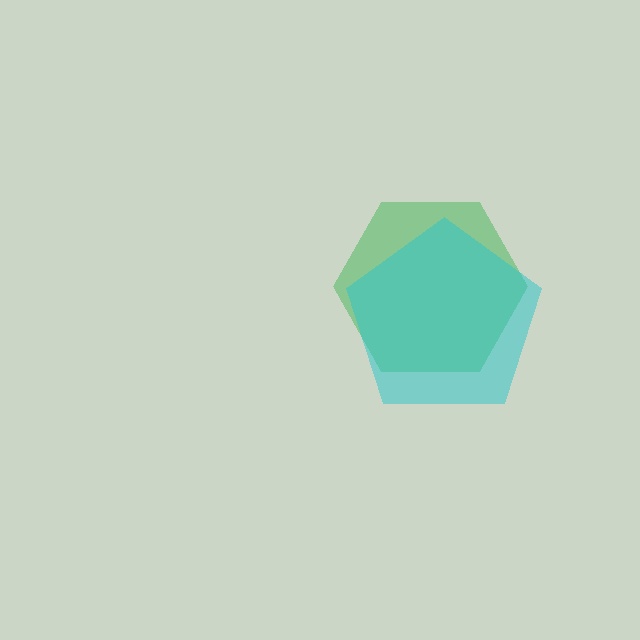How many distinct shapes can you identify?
There are 2 distinct shapes: a green hexagon, a cyan pentagon.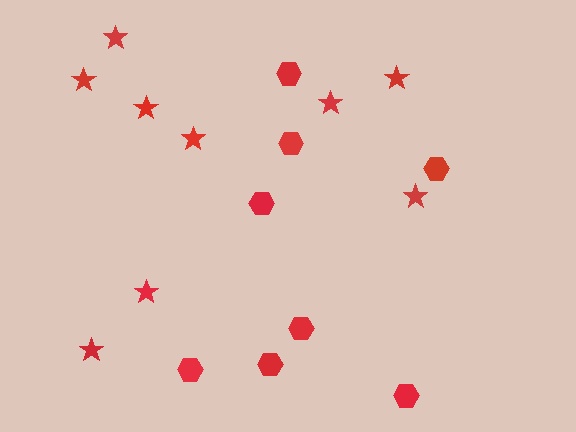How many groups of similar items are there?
There are 2 groups: one group of hexagons (8) and one group of stars (9).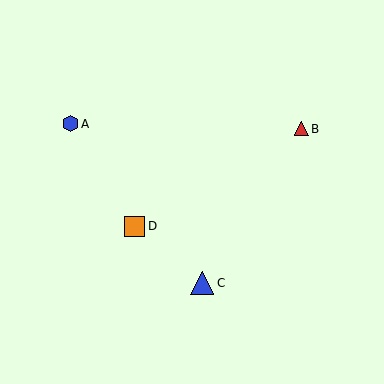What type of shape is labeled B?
Shape B is a red triangle.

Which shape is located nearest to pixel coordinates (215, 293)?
The blue triangle (labeled C) at (202, 283) is nearest to that location.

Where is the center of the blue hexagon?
The center of the blue hexagon is at (70, 124).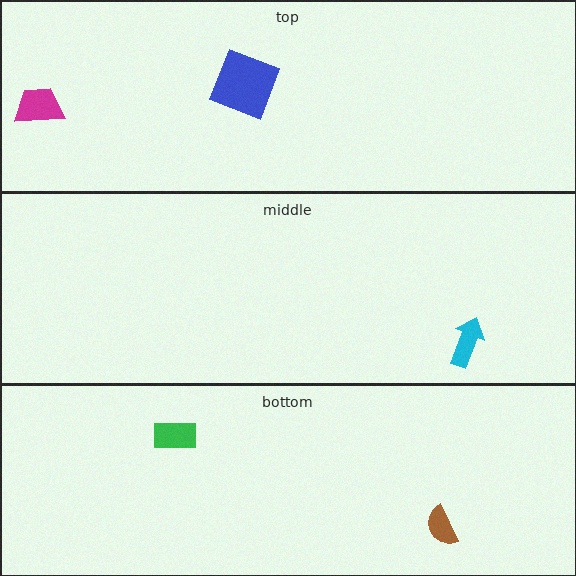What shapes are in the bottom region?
The green rectangle, the brown semicircle.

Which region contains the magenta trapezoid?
The top region.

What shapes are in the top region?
The blue square, the magenta trapezoid.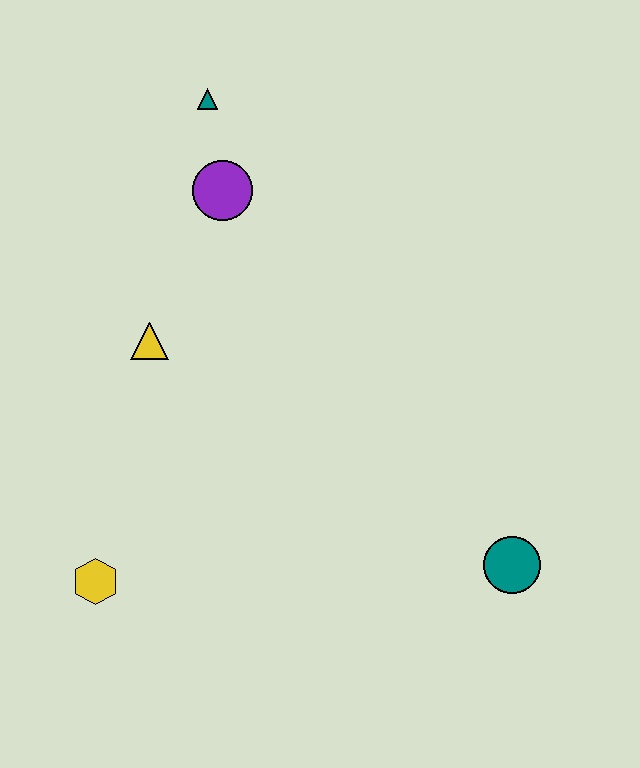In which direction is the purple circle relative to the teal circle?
The purple circle is above the teal circle.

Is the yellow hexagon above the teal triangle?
No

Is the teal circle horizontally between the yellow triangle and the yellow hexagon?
No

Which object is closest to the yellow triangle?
The purple circle is closest to the yellow triangle.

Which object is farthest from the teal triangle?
The teal circle is farthest from the teal triangle.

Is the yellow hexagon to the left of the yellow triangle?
Yes